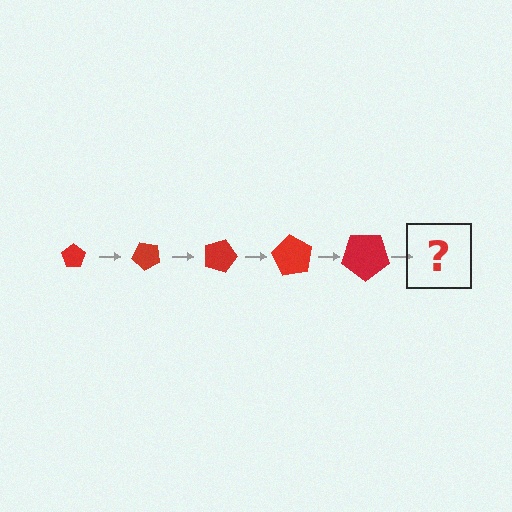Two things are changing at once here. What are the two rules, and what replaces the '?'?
The two rules are that the pentagon grows larger each step and it rotates 45 degrees each step. The '?' should be a pentagon, larger than the previous one and rotated 225 degrees from the start.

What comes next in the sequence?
The next element should be a pentagon, larger than the previous one and rotated 225 degrees from the start.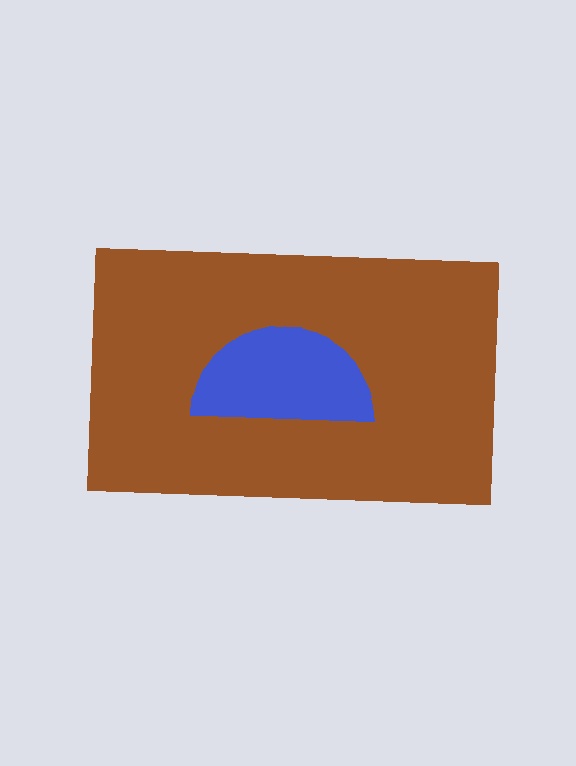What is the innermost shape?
The blue semicircle.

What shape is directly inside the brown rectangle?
The blue semicircle.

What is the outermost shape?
The brown rectangle.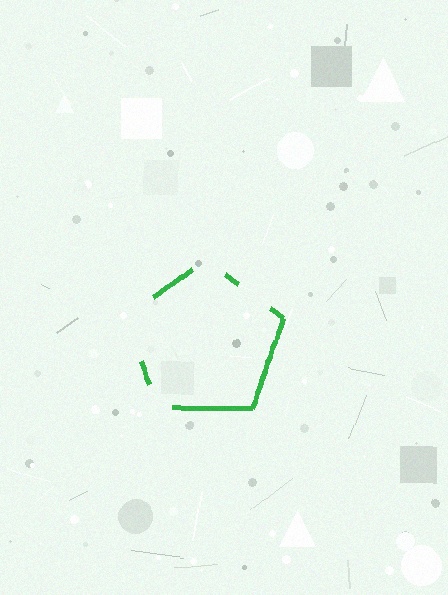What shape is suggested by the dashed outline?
The dashed outline suggests a pentagon.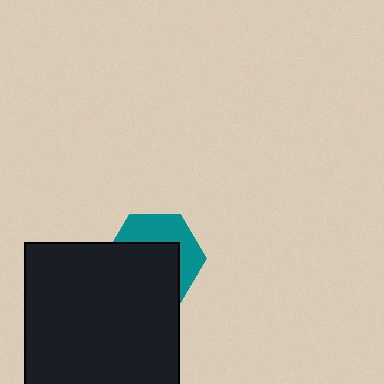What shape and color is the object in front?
The object in front is a black square.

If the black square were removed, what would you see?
You would see the complete teal hexagon.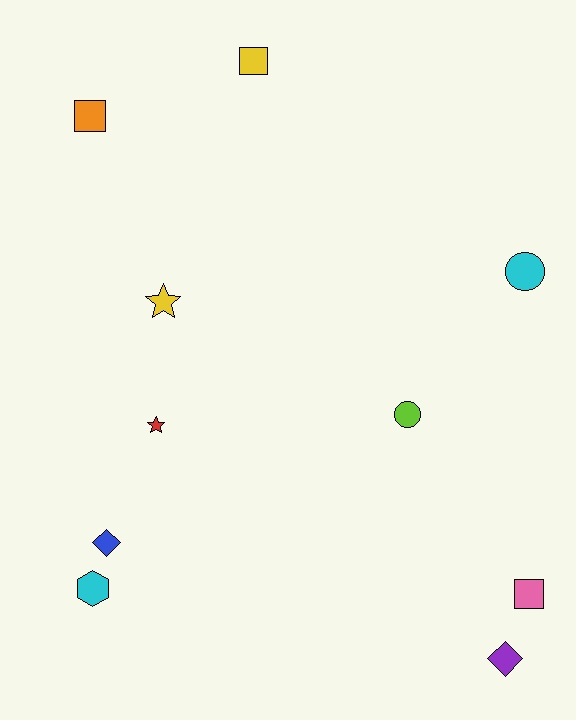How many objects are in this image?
There are 10 objects.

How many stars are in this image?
There are 2 stars.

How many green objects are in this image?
There are no green objects.